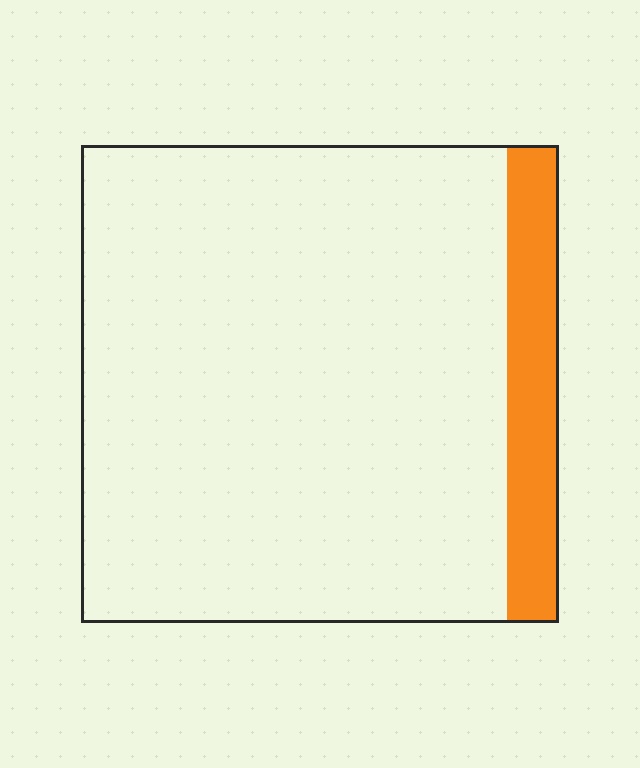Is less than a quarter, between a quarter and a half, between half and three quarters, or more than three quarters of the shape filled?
Less than a quarter.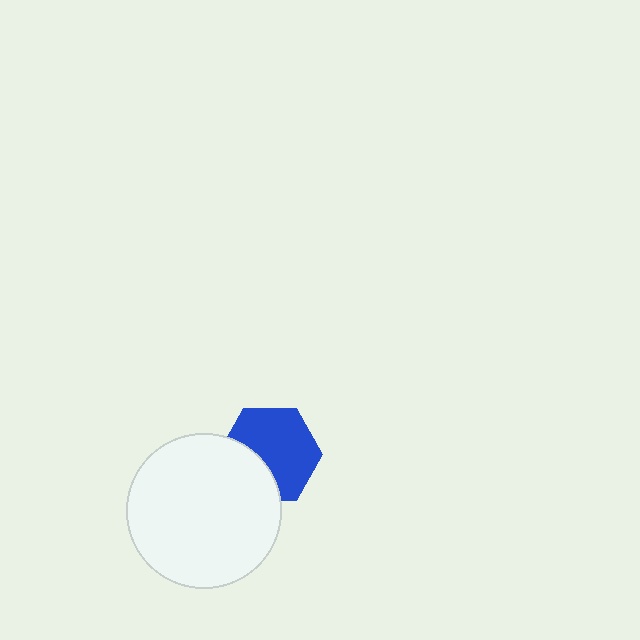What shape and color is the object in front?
The object in front is a white circle.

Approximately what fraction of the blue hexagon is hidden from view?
Roughly 33% of the blue hexagon is hidden behind the white circle.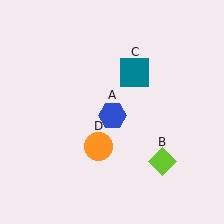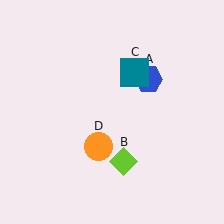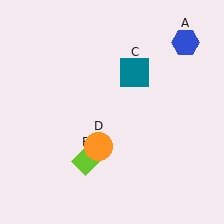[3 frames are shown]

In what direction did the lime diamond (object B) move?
The lime diamond (object B) moved left.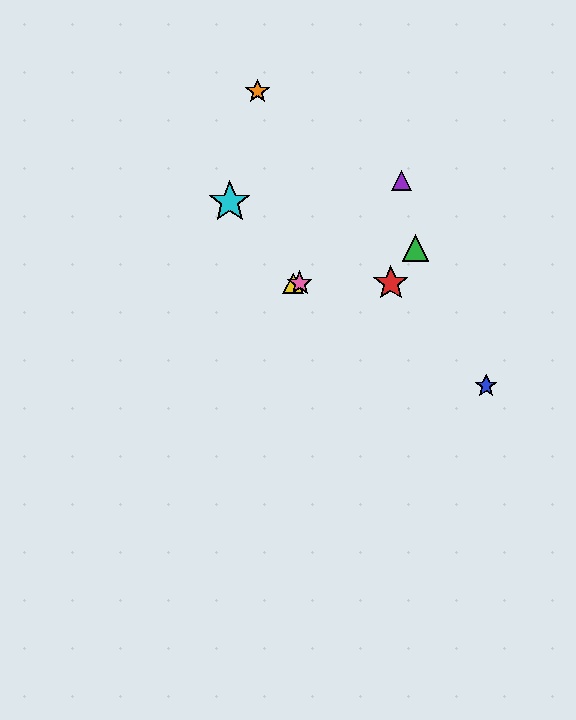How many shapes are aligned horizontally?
3 shapes (the red star, the yellow triangle, the pink star) are aligned horizontally.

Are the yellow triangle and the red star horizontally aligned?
Yes, both are at y≈283.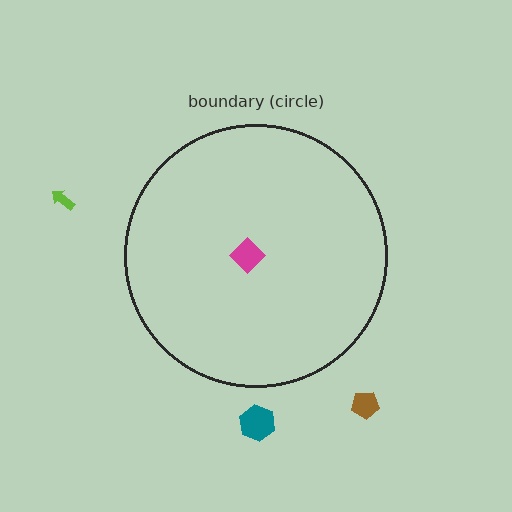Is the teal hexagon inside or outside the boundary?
Outside.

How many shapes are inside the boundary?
1 inside, 3 outside.